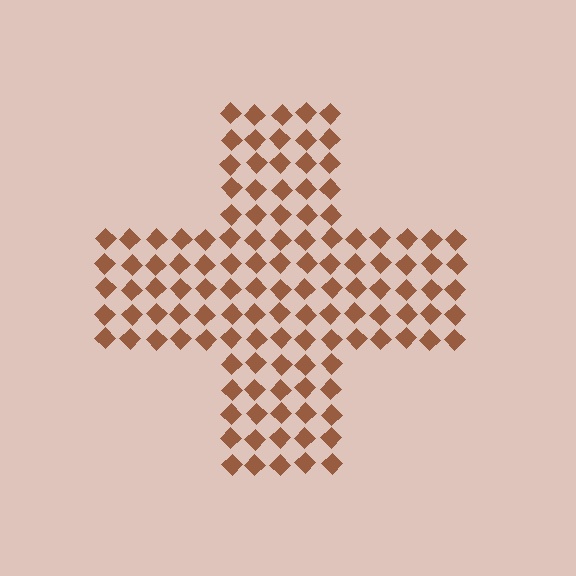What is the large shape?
The large shape is a cross.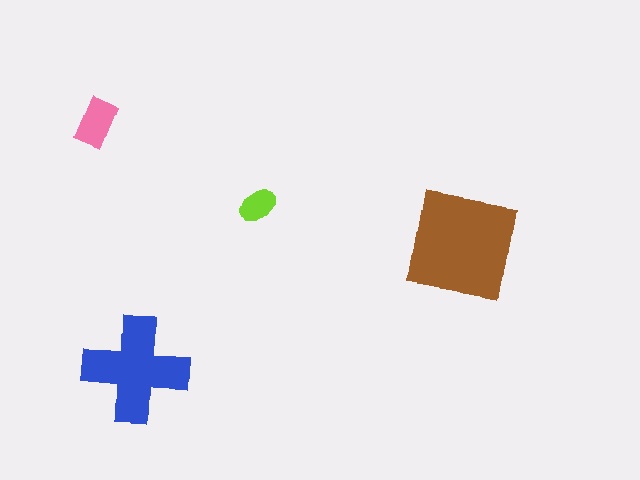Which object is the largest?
The brown square.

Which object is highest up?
The pink rectangle is topmost.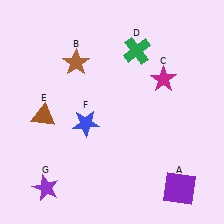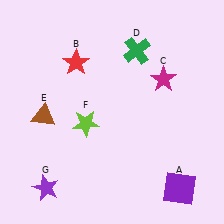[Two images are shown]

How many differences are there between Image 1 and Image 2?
There are 2 differences between the two images.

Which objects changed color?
B changed from brown to red. F changed from blue to lime.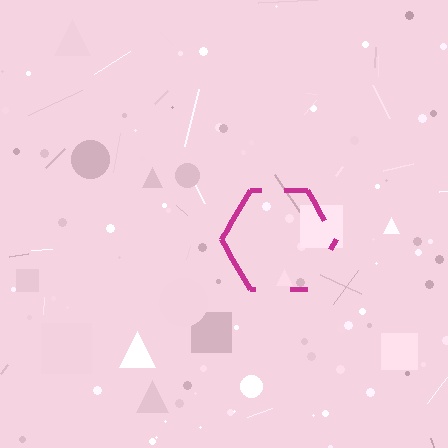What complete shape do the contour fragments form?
The contour fragments form a hexagon.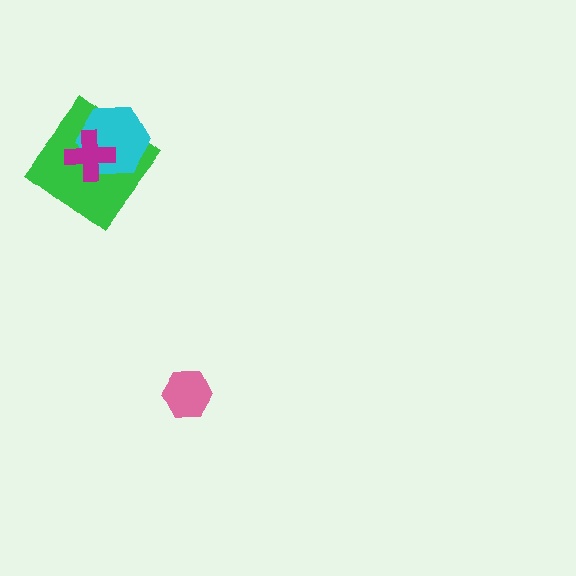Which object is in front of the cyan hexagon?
The magenta cross is in front of the cyan hexagon.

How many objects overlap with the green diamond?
2 objects overlap with the green diamond.